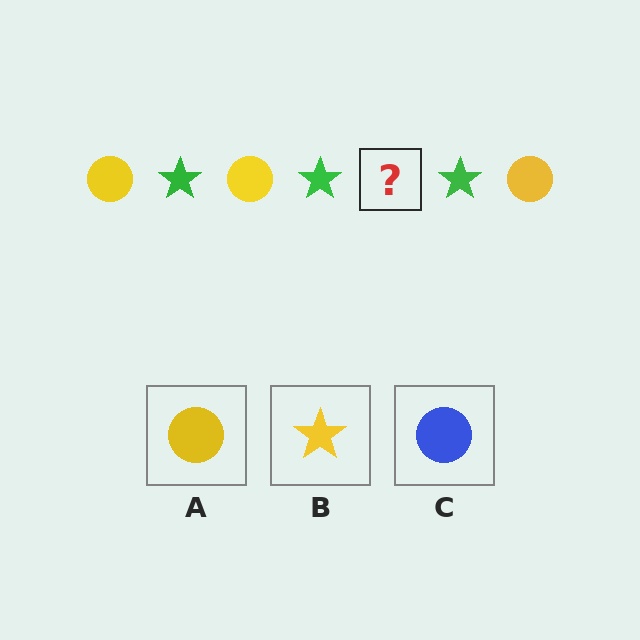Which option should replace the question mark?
Option A.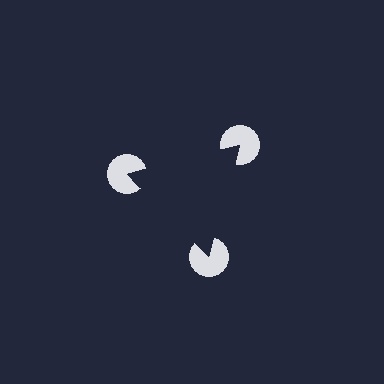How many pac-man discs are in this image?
There are 3 — one at each vertex of the illusory triangle.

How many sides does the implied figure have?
3 sides.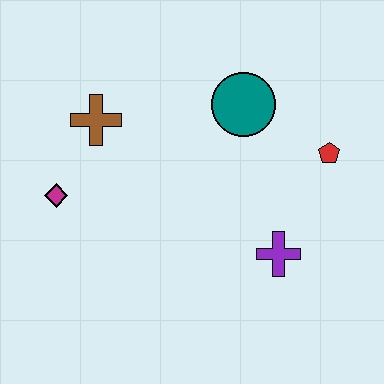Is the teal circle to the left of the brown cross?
No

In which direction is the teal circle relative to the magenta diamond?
The teal circle is to the right of the magenta diamond.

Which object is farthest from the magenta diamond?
The red pentagon is farthest from the magenta diamond.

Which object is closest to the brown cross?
The magenta diamond is closest to the brown cross.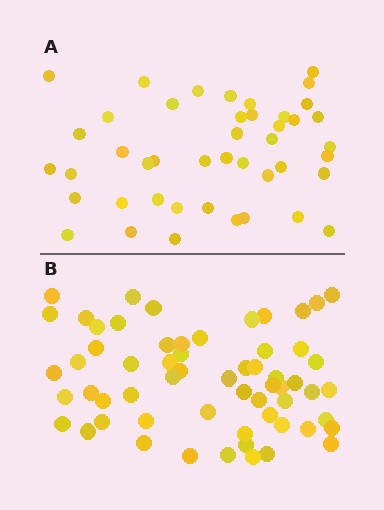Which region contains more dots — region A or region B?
Region B (the bottom region) has more dots.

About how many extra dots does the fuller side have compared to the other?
Region B has approximately 15 more dots than region A.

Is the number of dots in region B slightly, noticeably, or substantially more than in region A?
Region B has noticeably more, but not dramatically so. The ratio is roughly 1.4 to 1.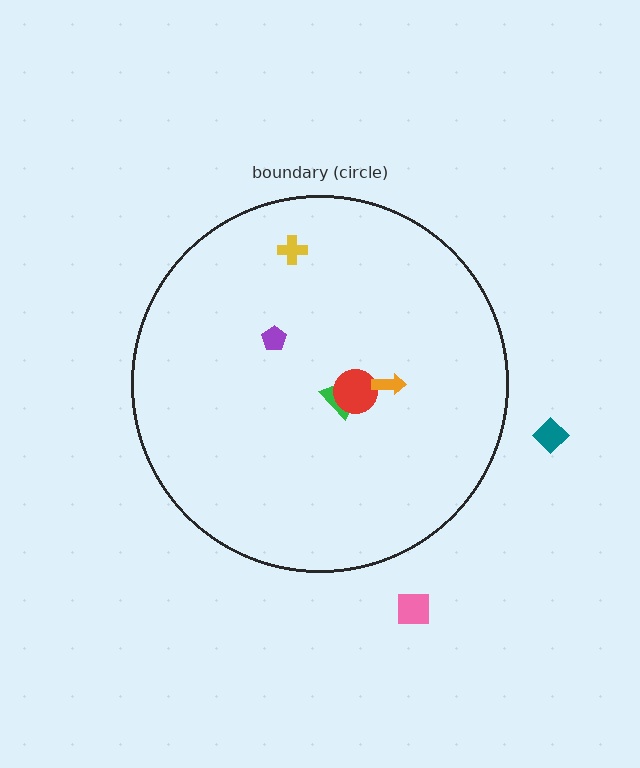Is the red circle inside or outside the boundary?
Inside.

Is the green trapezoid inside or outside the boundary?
Inside.